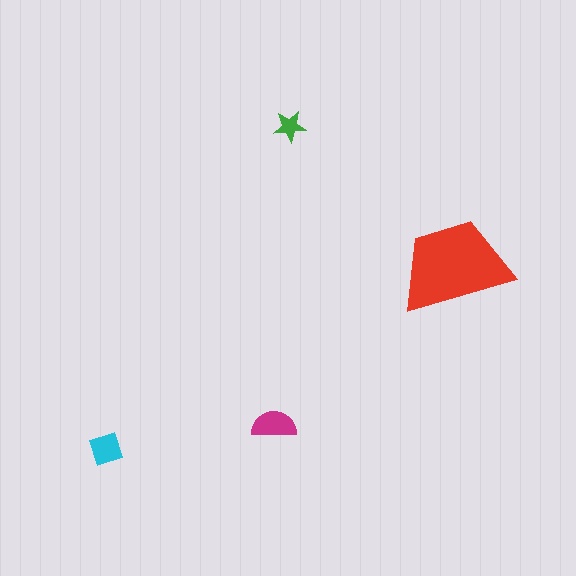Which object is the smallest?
The green star.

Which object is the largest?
The red trapezoid.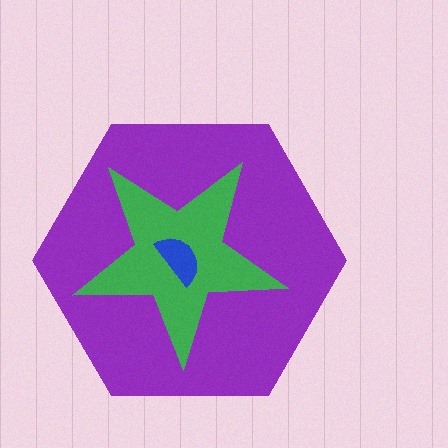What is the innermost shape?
The blue semicircle.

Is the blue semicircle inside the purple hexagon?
Yes.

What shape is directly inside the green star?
The blue semicircle.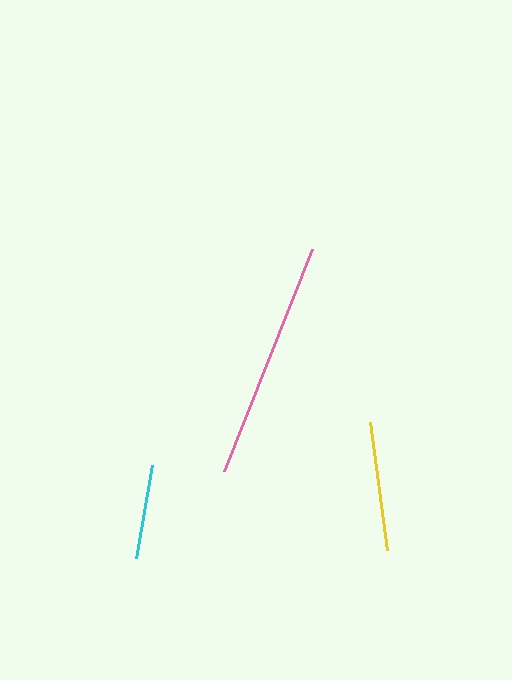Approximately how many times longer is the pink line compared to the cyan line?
The pink line is approximately 2.5 times the length of the cyan line.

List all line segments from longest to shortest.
From longest to shortest: pink, yellow, cyan.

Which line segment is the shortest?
The cyan line is the shortest at approximately 94 pixels.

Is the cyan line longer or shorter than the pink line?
The pink line is longer than the cyan line.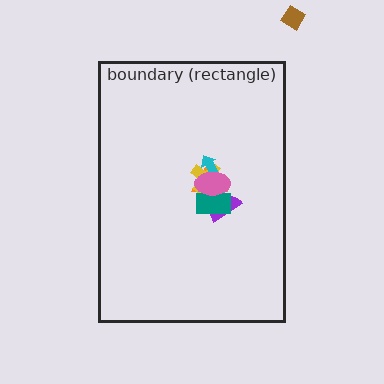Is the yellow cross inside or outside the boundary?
Inside.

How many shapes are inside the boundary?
6 inside, 1 outside.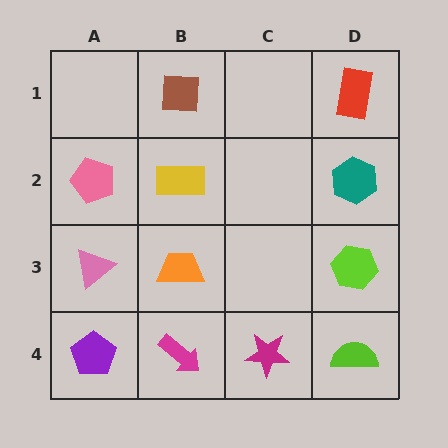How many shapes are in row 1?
2 shapes.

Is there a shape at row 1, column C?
No, that cell is empty.